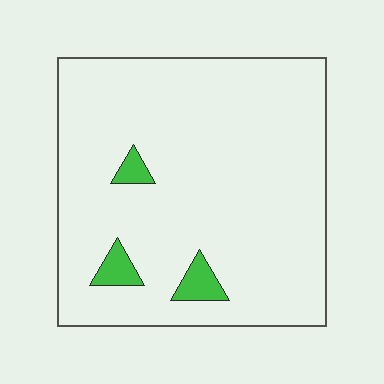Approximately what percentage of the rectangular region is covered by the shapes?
Approximately 5%.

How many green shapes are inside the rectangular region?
3.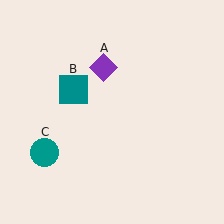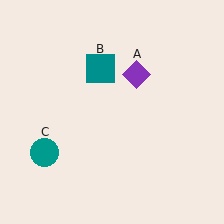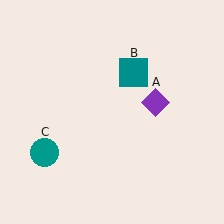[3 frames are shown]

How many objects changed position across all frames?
2 objects changed position: purple diamond (object A), teal square (object B).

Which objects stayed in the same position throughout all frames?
Teal circle (object C) remained stationary.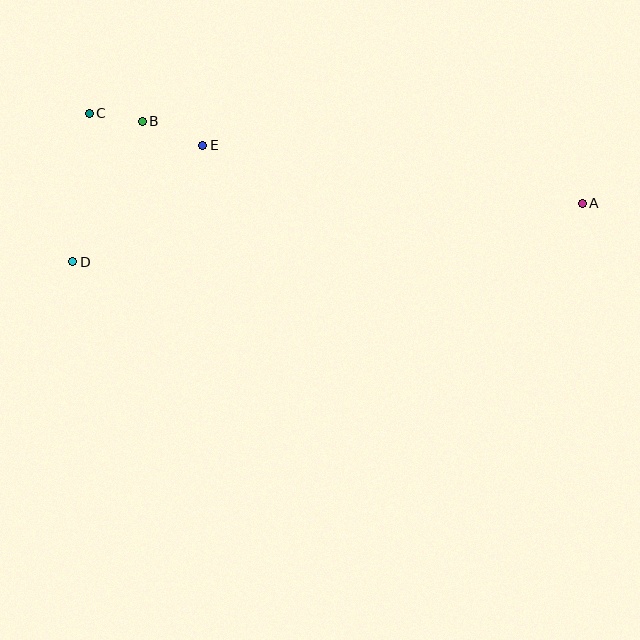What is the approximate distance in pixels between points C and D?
The distance between C and D is approximately 149 pixels.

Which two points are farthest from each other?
Points A and D are farthest from each other.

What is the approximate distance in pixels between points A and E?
The distance between A and E is approximately 384 pixels.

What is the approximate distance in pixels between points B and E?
The distance between B and E is approximately 65 pixels.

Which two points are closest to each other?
Points B and C are closest to each other.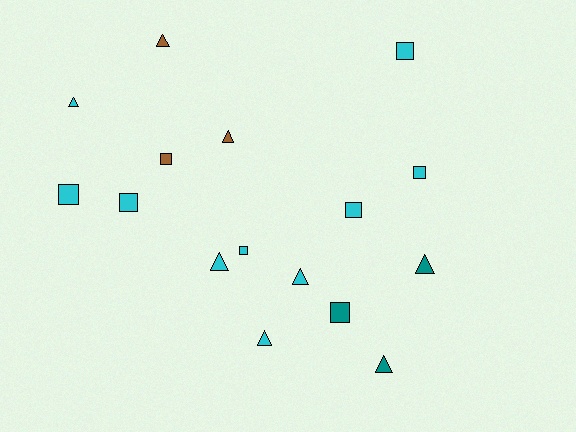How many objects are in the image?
There are 16 objects.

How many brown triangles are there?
There are 2 brown triangles.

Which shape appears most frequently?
Square, with 8 objects.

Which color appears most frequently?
Cyan, with 10 objects.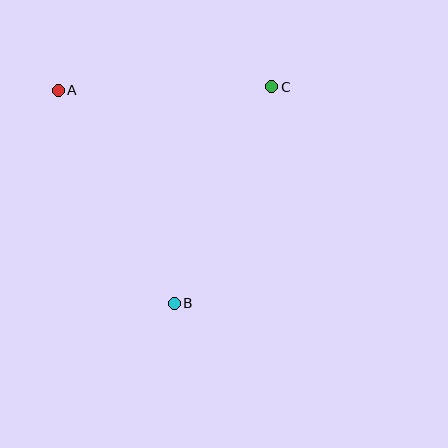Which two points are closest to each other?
Points A and C are closest to each other.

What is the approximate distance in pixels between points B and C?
The distance between B and C is approximately 237 pixels.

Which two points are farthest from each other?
Points A and B are farthest from each other.